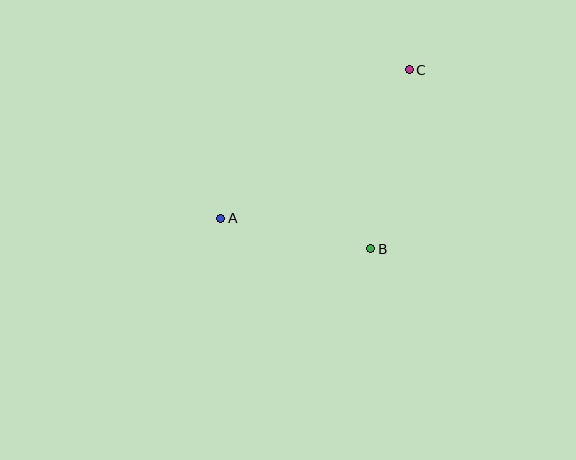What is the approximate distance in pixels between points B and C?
The distance between B and C is approximately 183 pixels.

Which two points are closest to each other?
Points A and B are closest to each other.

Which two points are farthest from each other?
Points A and C are farthest from each other.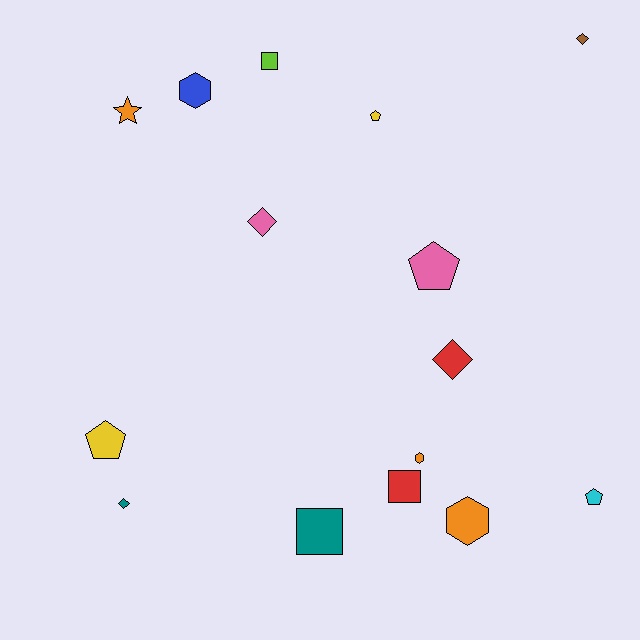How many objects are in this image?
There are 15 objects.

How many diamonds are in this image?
There are 4 diamonds.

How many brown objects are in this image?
There is 1 brown object.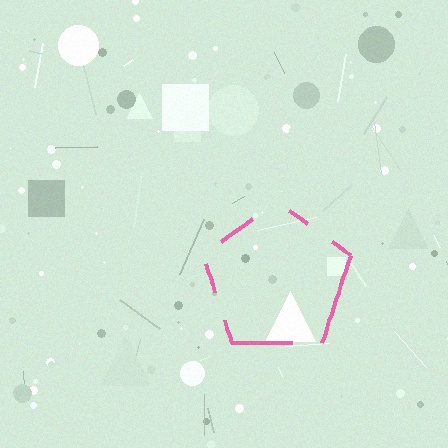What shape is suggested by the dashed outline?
The dashed outline suggests a pentagon.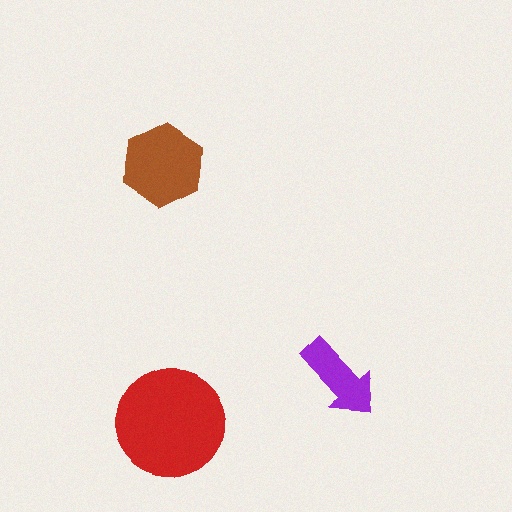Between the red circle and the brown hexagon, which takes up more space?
The red circle.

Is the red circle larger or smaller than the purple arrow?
Larger.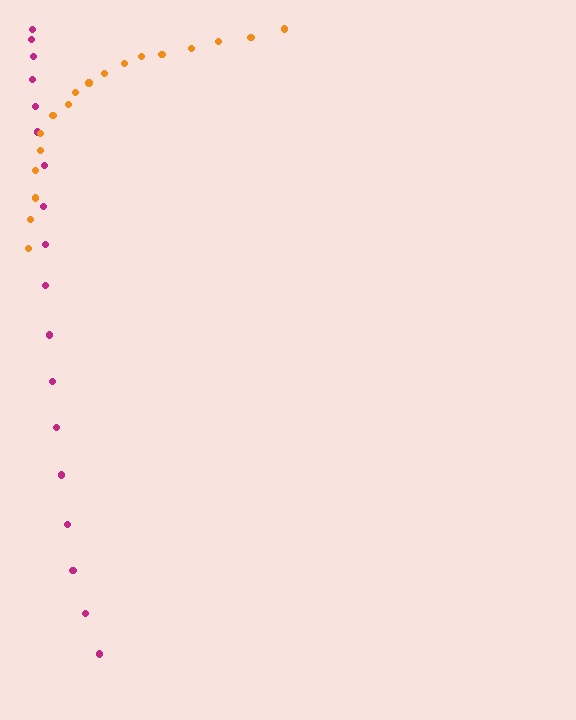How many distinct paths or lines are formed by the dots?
There are 2 distinct paths.